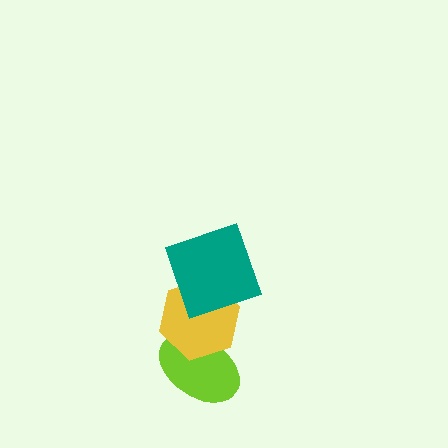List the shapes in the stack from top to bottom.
From top to bottom: the teal square, the yellow hexagon, the lime ellipse.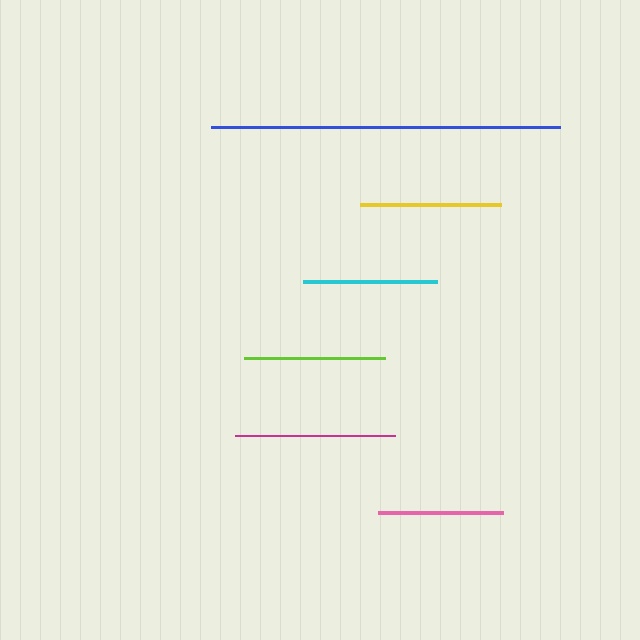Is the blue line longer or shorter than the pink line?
The blue line is longer than the pink line.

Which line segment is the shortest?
The pink line is the shortest at approximately 125 pixels.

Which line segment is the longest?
The blue line is the longest at approximately 349 pixels.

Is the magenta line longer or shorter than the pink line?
The magenta line is longer than the pink line.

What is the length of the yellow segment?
The yellow segment is approximately 140 pixels long.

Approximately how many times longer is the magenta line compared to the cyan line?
The magenta line is approximately 1.2 times the length of the cyan line.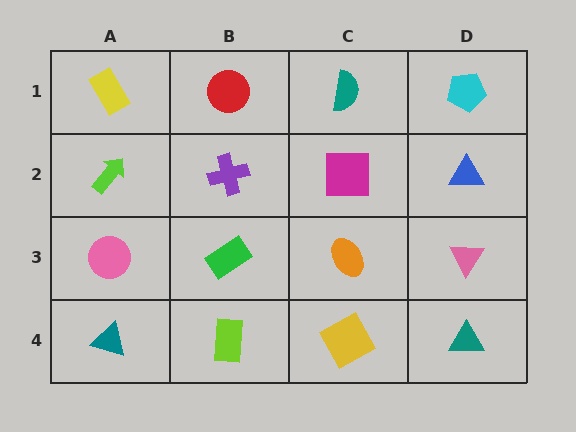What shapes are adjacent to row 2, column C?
A teal semicircle (row 1, column C), an orange ellipse (row 3, column C), a purple cross (row 2, column B), a blue triangle (row 2, column D).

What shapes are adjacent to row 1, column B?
A purple cross (row 2, column B), a yellow rectangle (row 1, column A), a teal semicircle (row 1, column C).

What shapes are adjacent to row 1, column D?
A blue triangle (row 2, column D), a teal semicircle (row 1, column C).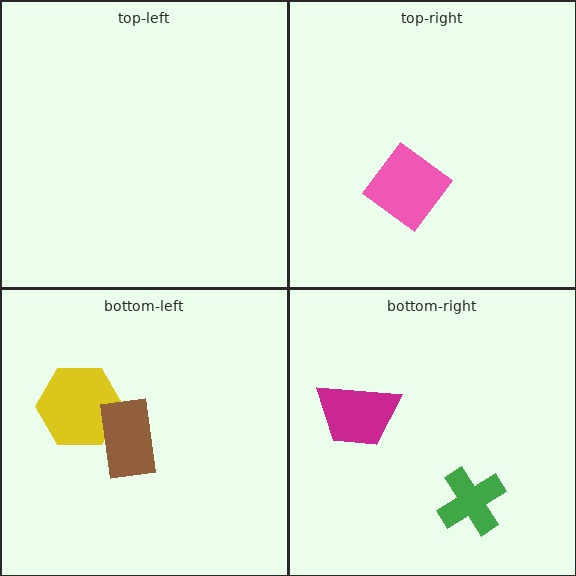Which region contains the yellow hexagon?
The bottom-left region.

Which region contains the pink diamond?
The top-right region.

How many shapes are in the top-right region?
1.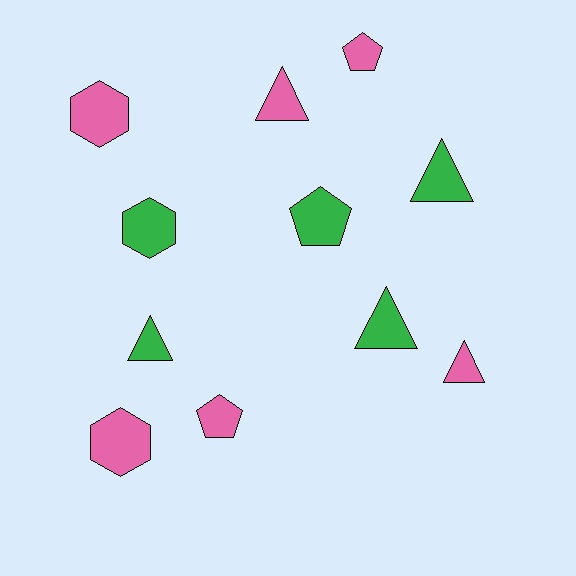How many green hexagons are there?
There is 1 green hexagon.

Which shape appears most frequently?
Triangle, with 5 objects.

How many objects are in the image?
There are 11 objects.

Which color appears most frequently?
Pink, with 6 objects.